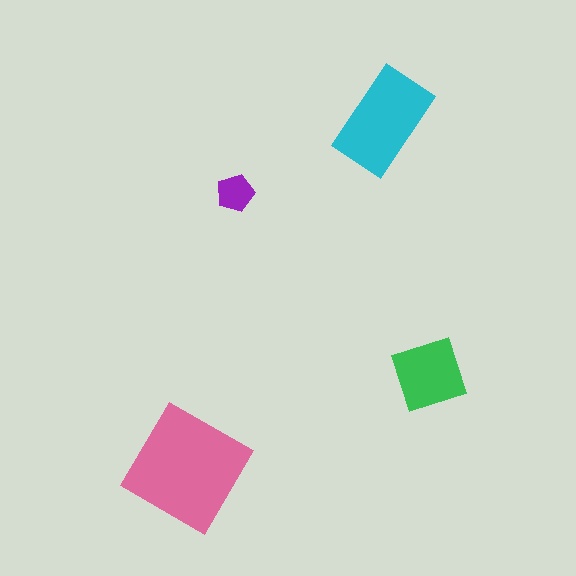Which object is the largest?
The pink diamond.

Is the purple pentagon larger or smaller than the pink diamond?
Smaller.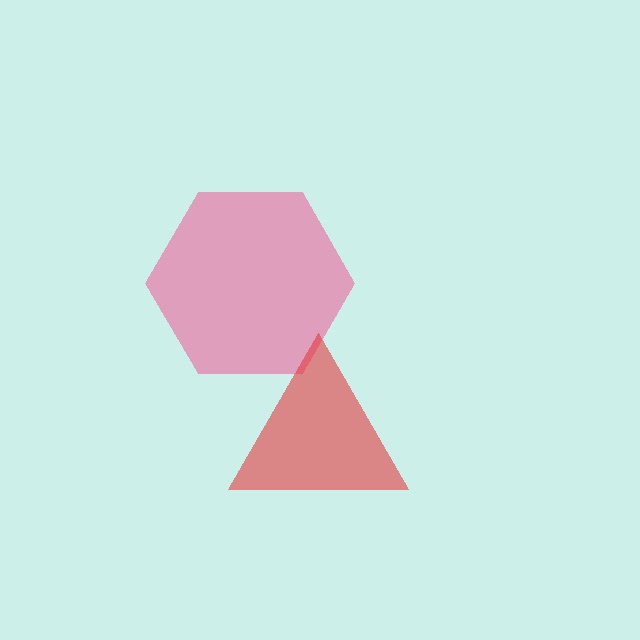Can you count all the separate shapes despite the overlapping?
Yes, there are 2 separate shapes.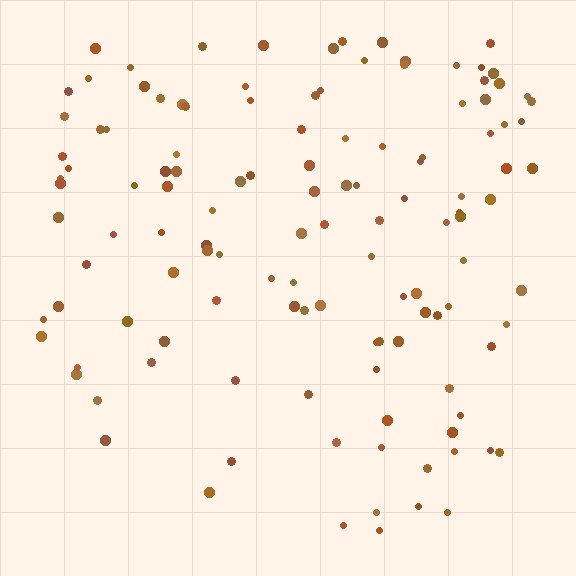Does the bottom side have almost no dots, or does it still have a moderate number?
Still a moderate number, just noticeably fewer than the top.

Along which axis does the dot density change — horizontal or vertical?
Vertical.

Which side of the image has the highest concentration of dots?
The top.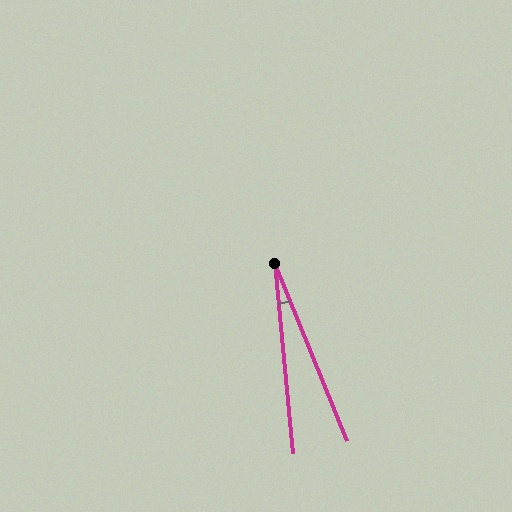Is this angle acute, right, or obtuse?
It is acute.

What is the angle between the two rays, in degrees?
Approximately 17 degrees.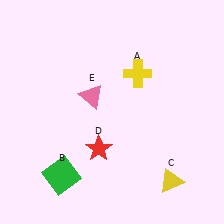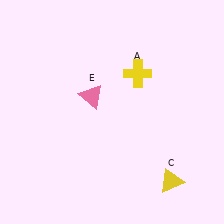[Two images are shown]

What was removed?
The red star (D), the green square (B) were removed in Image 2.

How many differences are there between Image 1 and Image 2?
There are 2 differences between the two images.